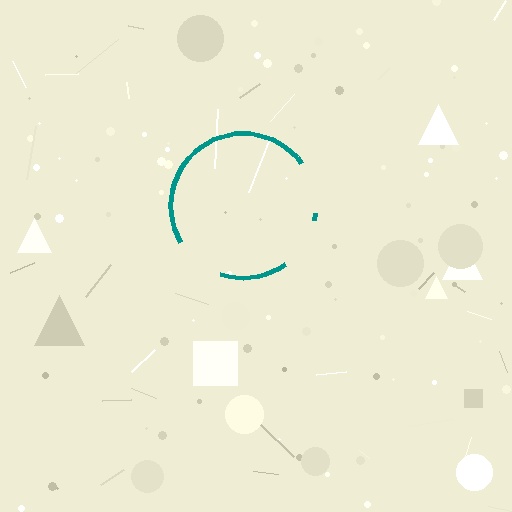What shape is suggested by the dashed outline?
The dashed outline suggests a circle.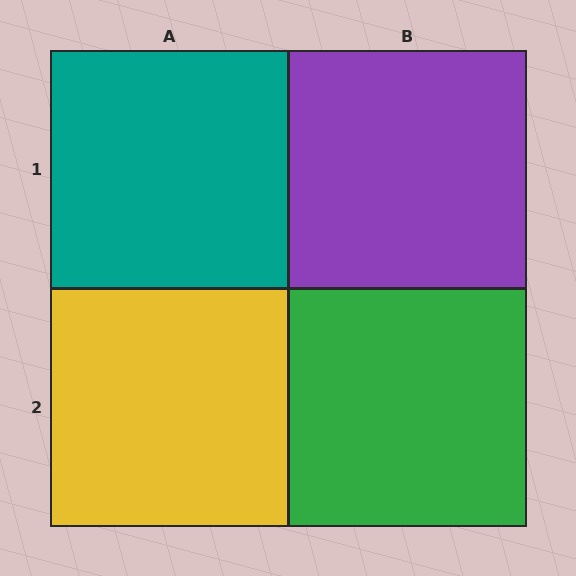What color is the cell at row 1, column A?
Teal.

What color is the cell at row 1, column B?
Purple.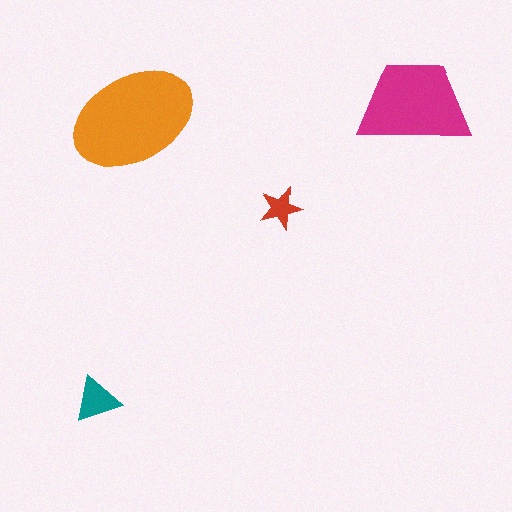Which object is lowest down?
The teal triangle is bottommost.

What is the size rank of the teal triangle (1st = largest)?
3rd.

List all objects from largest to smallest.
The orange ellipse, the magenta trapezoid, the teal triangle, the red star.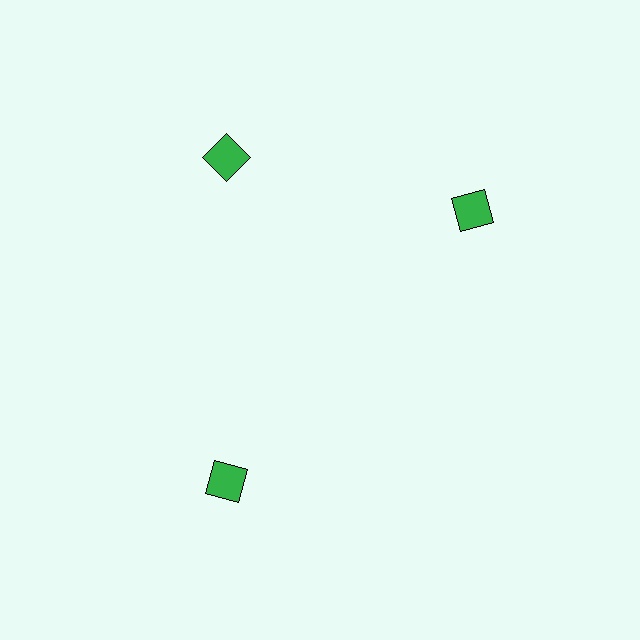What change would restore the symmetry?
The symmetry would be restored by rotating it back into even spacing with its neighbors so that all 3 squares sit at equal angles and equal distance from the center.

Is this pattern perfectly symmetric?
No. The 3 green squares are arranged in a ring, but one element near the 3 o'clock position is rotated out of alignment along the ring, breaking the 3-fold rotational symmetry.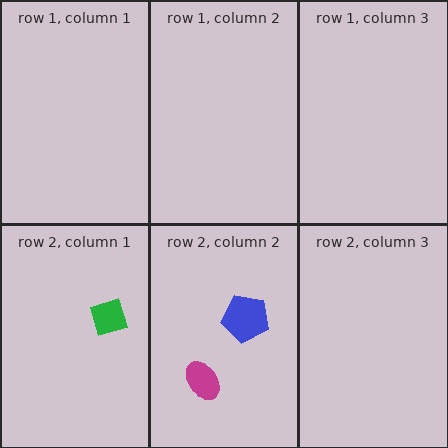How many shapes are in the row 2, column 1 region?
1.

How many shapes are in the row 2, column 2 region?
2.